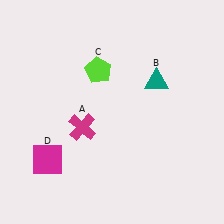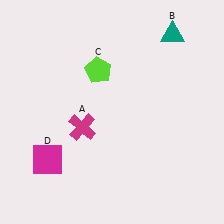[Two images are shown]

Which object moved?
The teal triangle (B) moved up.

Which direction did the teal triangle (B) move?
The teal triangle (B) moved up.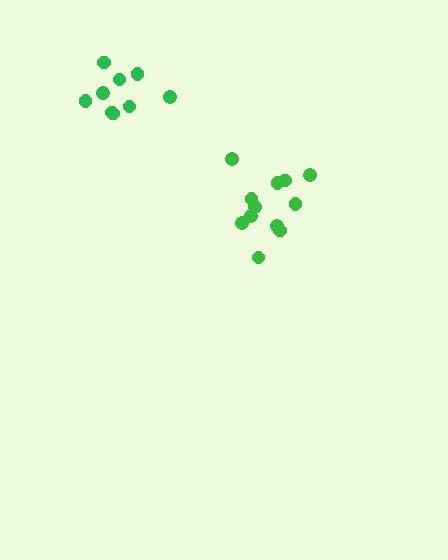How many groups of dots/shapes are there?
There are 2 groups.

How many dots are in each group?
Group 1: 9 dots, Group 2: 12 dots (21 total).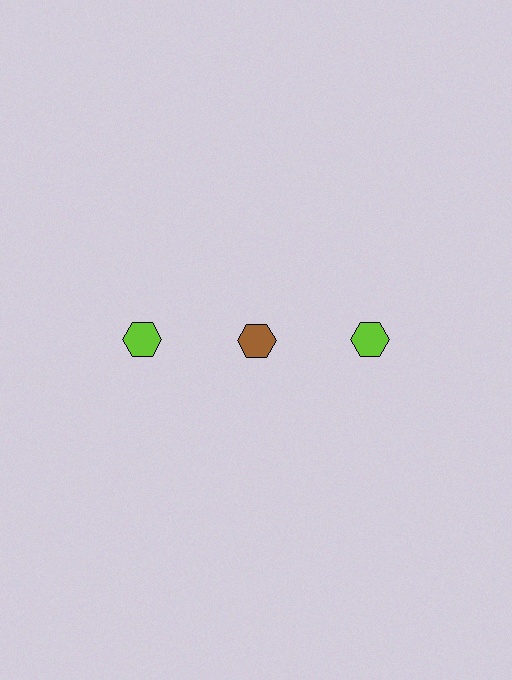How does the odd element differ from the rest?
It has a different color: brown instead of lime.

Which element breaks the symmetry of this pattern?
The brown hexagon in the top row, second from left column breaks the symmetry. All other shapes are lime hexagons.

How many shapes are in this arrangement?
There are 3 shapes arranged in a grid pattern.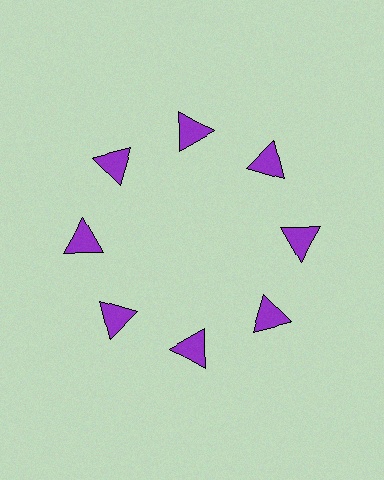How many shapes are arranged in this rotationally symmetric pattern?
There are 8 shapes, arranged in 8 groups of 1.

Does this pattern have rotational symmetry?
Yes, this pattern has 8-fold rotational symmetry. It looks the same after rotating 45 degrees around the center.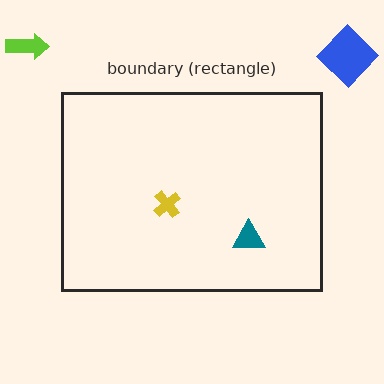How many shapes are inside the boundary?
2 inside, 2 outside.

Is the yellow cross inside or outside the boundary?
Inside.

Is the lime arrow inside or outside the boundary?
Outside.